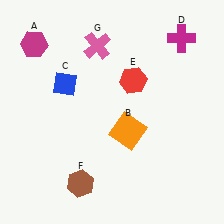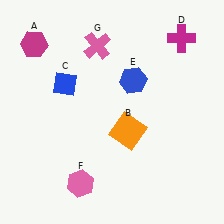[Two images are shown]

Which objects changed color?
E changed from red to blue. F changed from brown to pink.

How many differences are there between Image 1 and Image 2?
There are 2 differences between the two images.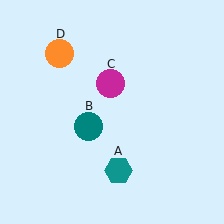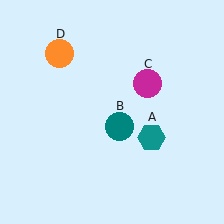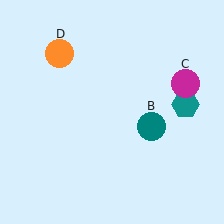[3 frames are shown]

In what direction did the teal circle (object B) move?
The teal circle (object B) moved right.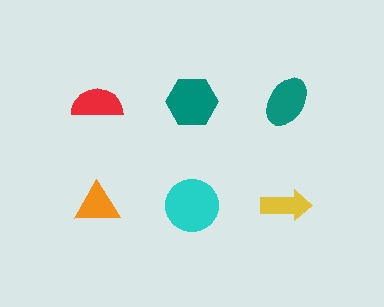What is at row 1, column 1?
A red semicircle.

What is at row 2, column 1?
An orange triangle.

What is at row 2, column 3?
A yellow arrow.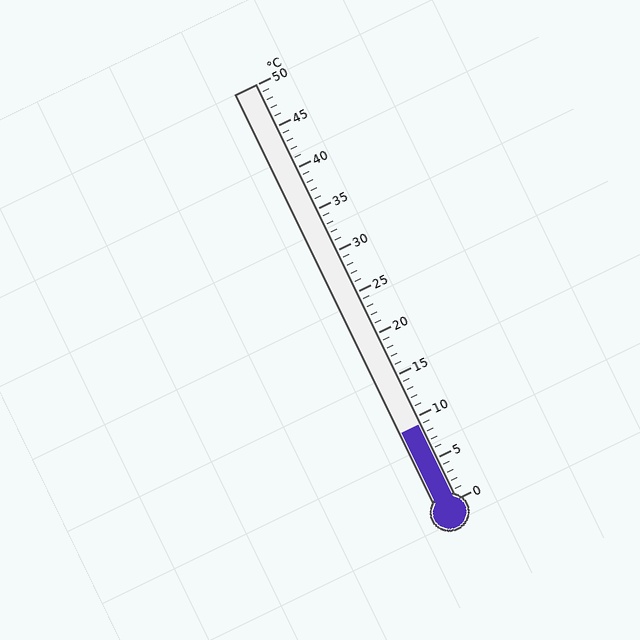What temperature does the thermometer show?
The thermometer shows approximately 9°C.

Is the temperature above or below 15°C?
The temperature is below 15°C.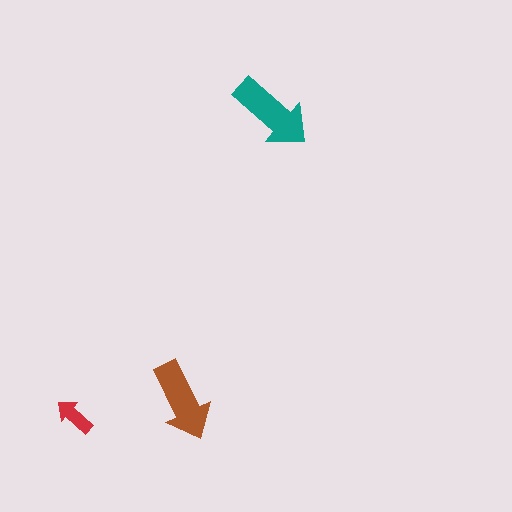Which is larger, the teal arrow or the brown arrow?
The teal one.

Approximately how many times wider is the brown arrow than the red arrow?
About 2 times wider.